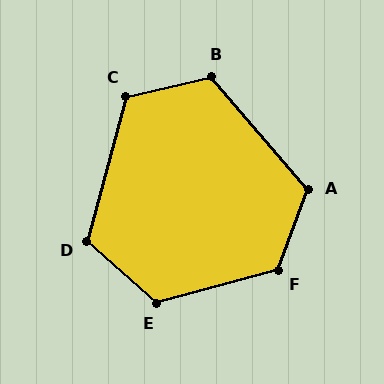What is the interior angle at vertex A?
Approximately 119 degrees (obtuse).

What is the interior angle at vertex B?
Approximately 118 degrees (obtuse).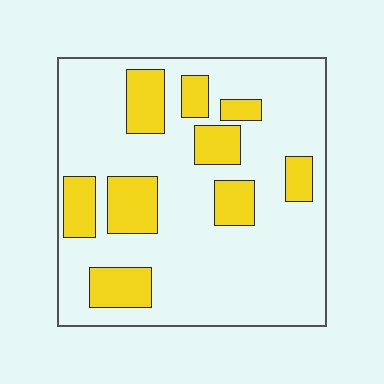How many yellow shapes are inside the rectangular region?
9.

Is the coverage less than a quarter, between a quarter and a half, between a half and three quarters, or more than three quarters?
Less than a quarter.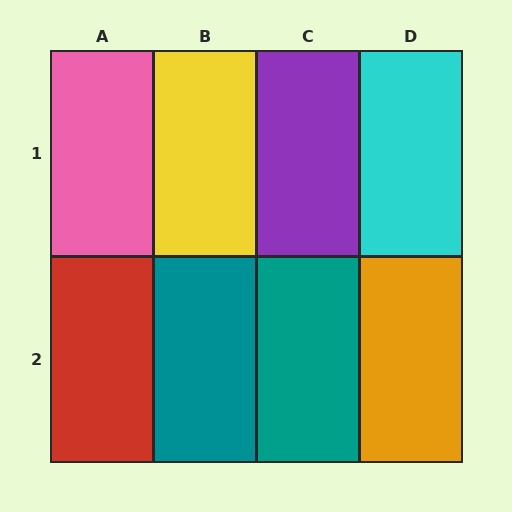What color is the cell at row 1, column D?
Cyan.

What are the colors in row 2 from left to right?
Red, teal, teal, orange.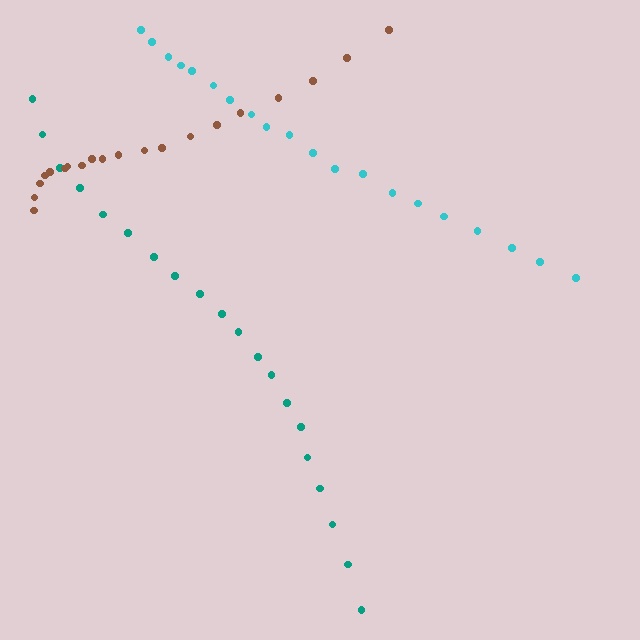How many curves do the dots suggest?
There are 3 distinct paths.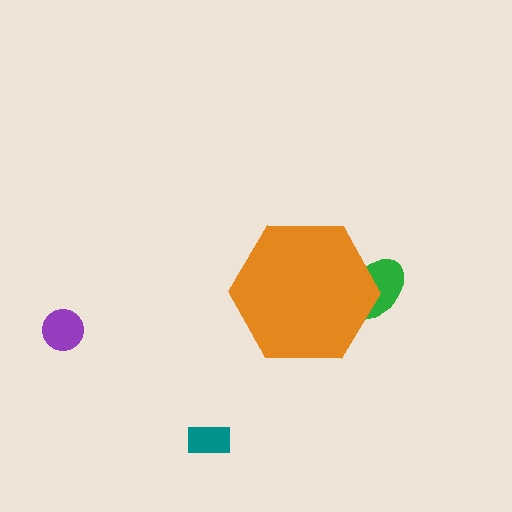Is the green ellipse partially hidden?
Yes, the green ellipse is partially hidden behind the orange hexagon.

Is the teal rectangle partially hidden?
No, the teal rectangle is fully visible.